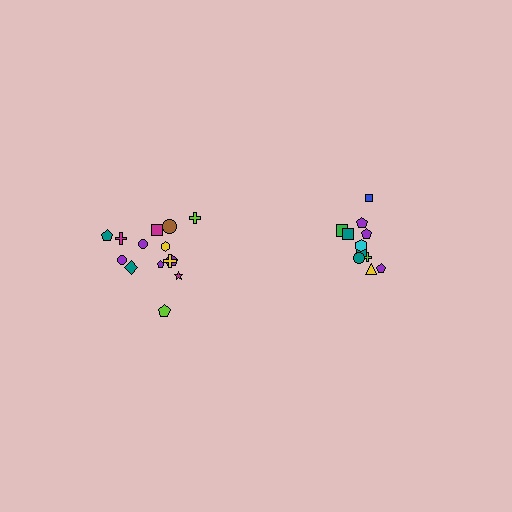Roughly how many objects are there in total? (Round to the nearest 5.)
Roughly 25 objects in total.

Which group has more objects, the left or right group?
The left group.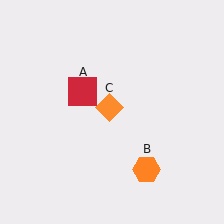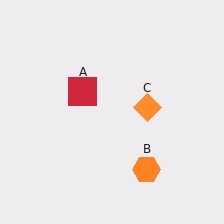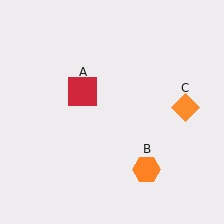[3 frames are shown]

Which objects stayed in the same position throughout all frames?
Red square (object A) and orange hexagon (object B) remained stationary.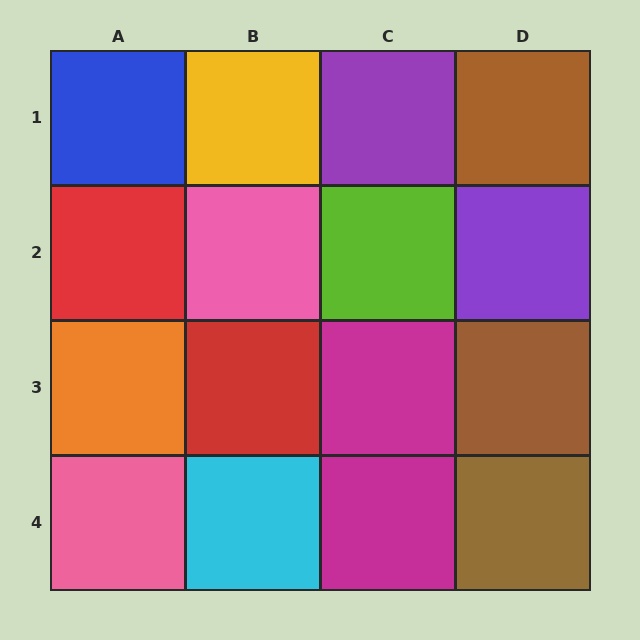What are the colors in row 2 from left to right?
Red, pink, lime, purple.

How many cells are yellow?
1 cell is yellow.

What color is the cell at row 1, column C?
Purple.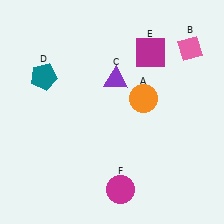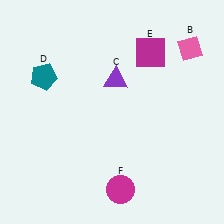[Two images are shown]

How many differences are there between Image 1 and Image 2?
There is 1 difference between the two images.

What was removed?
The orange circle (A) was removed in Image 2.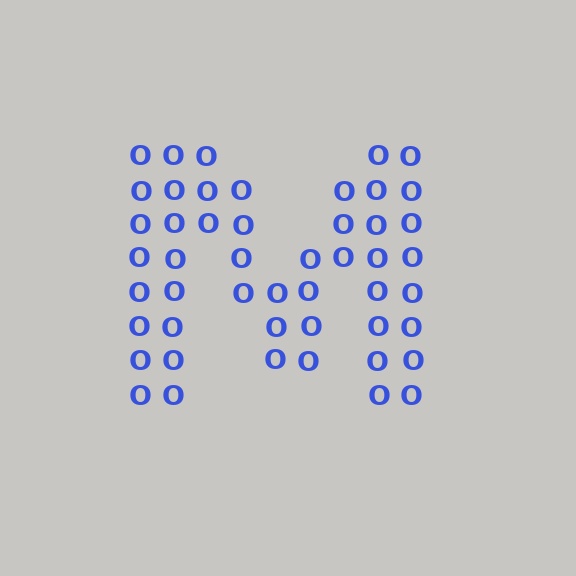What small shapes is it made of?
It is made of small letter O's.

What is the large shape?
The large shape is the letter M.